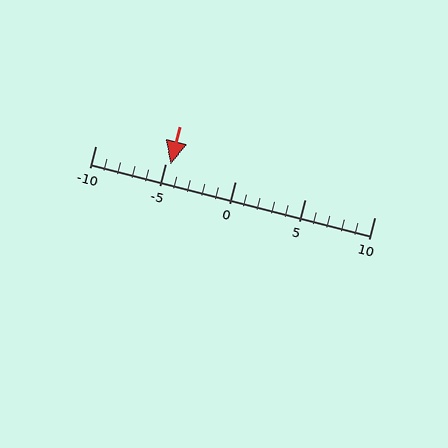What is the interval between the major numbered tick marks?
The major tick marks are spaced 5 units apart.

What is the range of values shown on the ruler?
The ruler shows values from -10 to 10.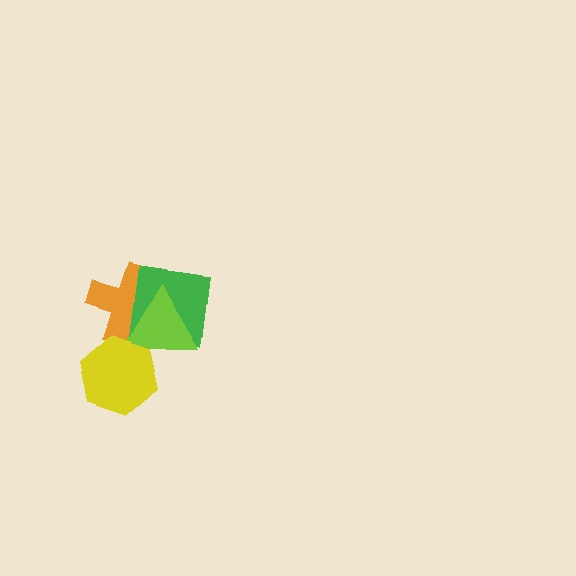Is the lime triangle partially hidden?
Yes, it is partially covered by another shape.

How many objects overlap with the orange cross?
3 objects overlap with the orange cross.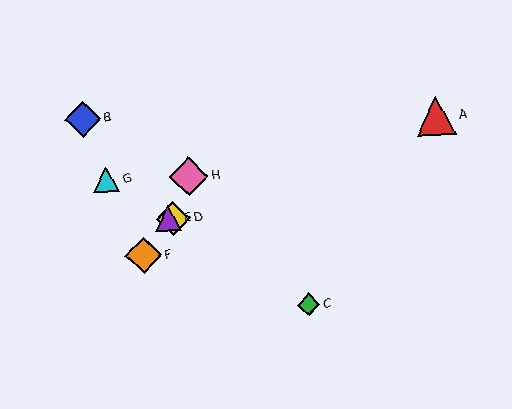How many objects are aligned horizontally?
2 objects (D, E) are aligned horizontally.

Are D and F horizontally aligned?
No, D is at y≈218 and F is at y≈255.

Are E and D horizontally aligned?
Yes, both are at y≈219.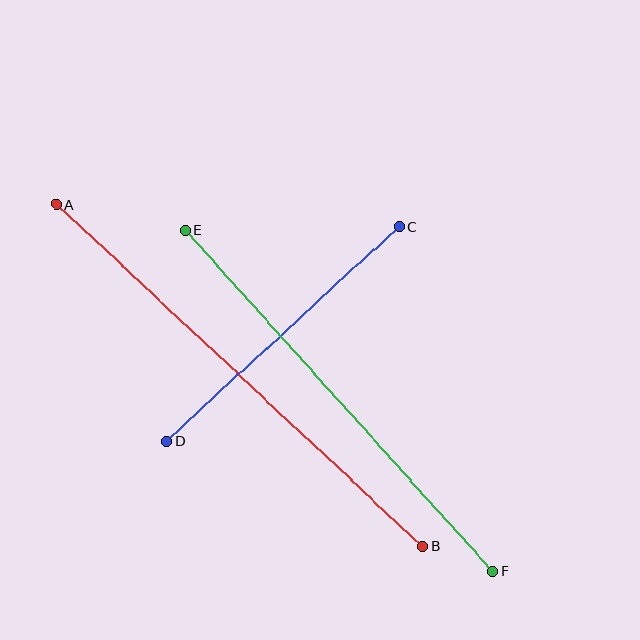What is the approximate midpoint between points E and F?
The midpoint is at approximately (339, 400) pixels.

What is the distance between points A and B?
The distance is approximately 501 pixels.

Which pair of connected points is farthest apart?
Points A and B are farthest apart.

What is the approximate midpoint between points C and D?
The midpoint is at approximately (283, 334) pixels.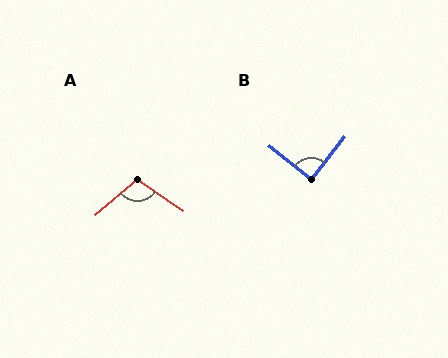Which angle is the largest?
A, at approximately 105 degrees.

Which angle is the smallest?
B, at approximately 89 degrees.